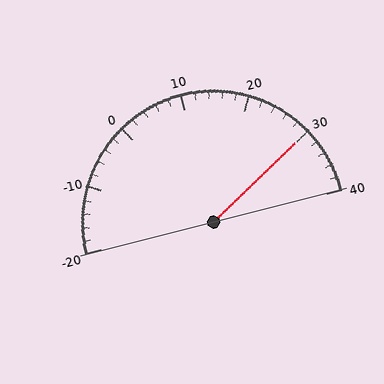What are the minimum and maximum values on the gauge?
The gauge ranges from -20 to 40.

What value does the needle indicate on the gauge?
The needle indicates approximately 30.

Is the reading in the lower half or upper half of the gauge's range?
The reading is in the upper half of the range (-20 to 40).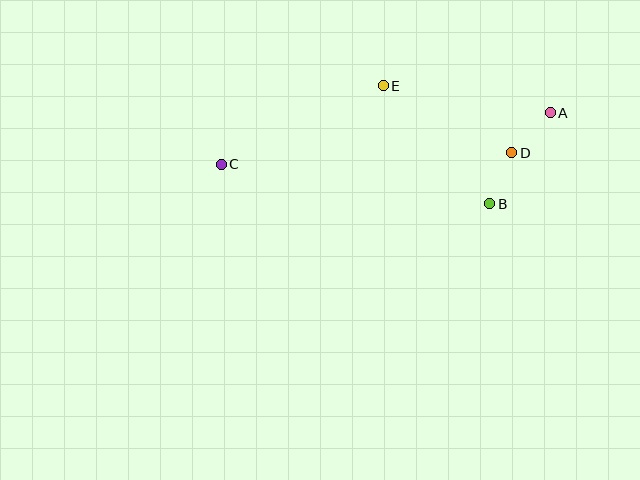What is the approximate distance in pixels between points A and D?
The distance between A and D is approximately 56 pixels.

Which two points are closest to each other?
Points B and D are closest to each other.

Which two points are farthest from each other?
Points A and C are farthest from each other.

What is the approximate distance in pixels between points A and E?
The distance between A and E is approximately 169 pixels.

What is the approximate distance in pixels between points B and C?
The distance between B and C is approximately 271 pixels.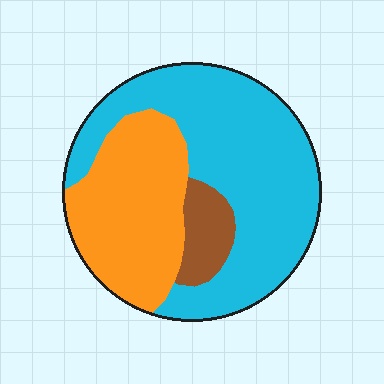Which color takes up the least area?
Brown, at roughly 10%.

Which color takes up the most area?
Cyan, at roughly 55%.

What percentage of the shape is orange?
Orange covers 34% of the shape.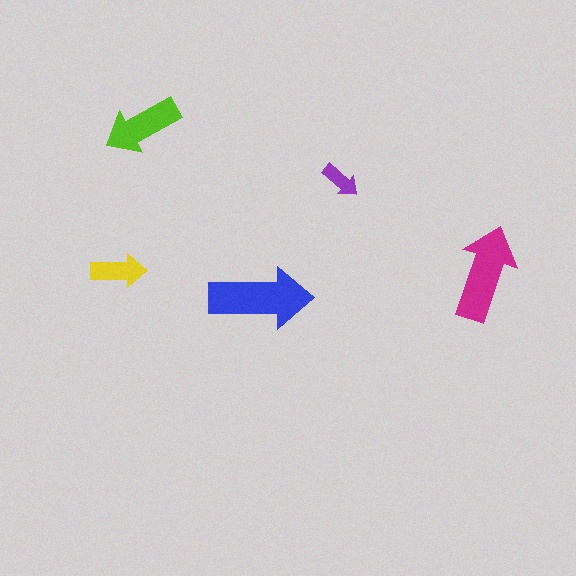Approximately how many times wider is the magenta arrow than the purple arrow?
About 2.5 times wider.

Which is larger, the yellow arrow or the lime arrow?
The lime one.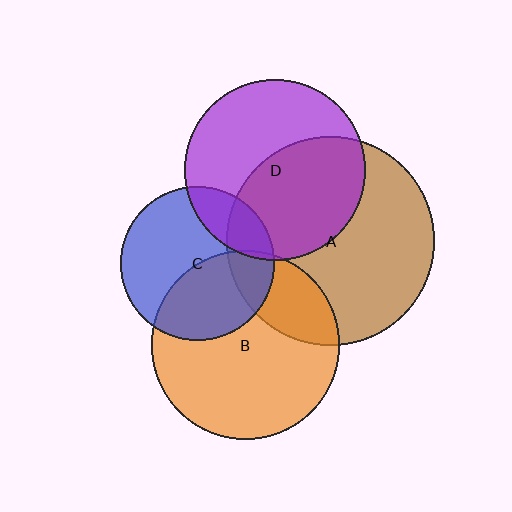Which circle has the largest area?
Circle A (brown).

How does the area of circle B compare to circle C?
Approximately 1.5 times.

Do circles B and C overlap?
Yes.